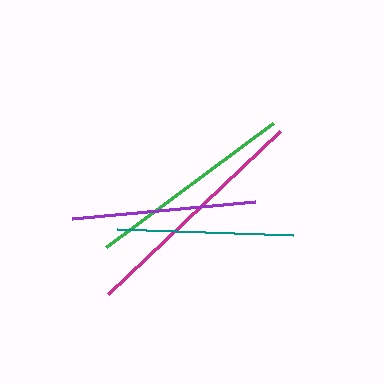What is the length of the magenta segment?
The magenta segment is approximately 237 pixels long.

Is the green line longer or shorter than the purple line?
The green line is longer than the purple line.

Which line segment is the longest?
The magenta line is the longest at approximately 237 pixels.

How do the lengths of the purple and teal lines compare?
The purple and teal lines are approximately the same length.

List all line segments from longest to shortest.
From longest to shortest: magenta, green, purple, teal.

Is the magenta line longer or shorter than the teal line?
The magenta line is longer than the teal line.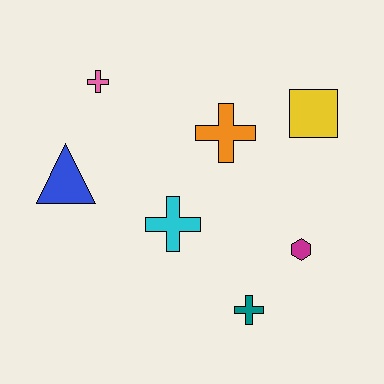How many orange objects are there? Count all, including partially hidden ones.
There is 1 orange object.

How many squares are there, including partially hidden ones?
There is 1 square.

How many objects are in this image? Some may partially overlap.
There are 7 objects.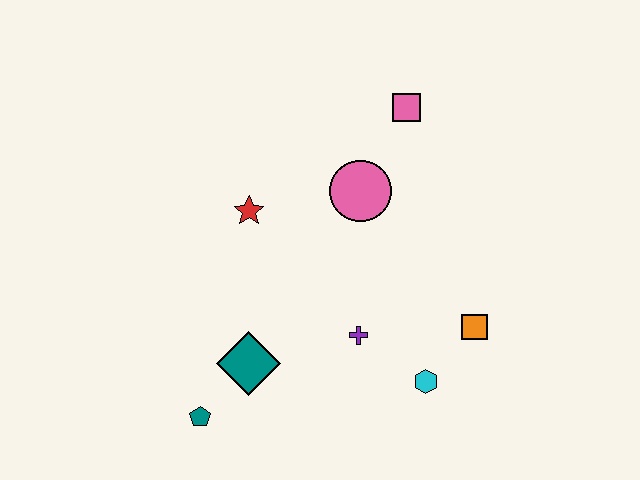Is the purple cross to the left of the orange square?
Yes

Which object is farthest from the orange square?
The teal pentagon is farthest from the orange square.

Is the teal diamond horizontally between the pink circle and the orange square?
No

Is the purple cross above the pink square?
No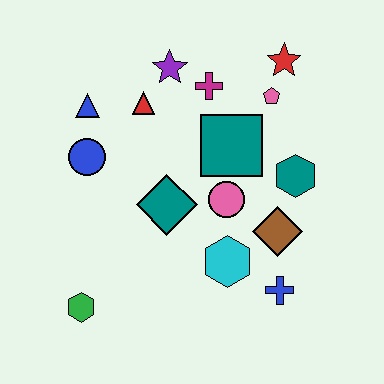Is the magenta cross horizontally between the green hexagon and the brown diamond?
Yes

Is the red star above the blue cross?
Yes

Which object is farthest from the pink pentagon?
The green hexagon is farthest from the pink pentagon.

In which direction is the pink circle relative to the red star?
The pink circle is below the red star.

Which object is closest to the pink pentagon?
The red star is closest to the pink pentagon.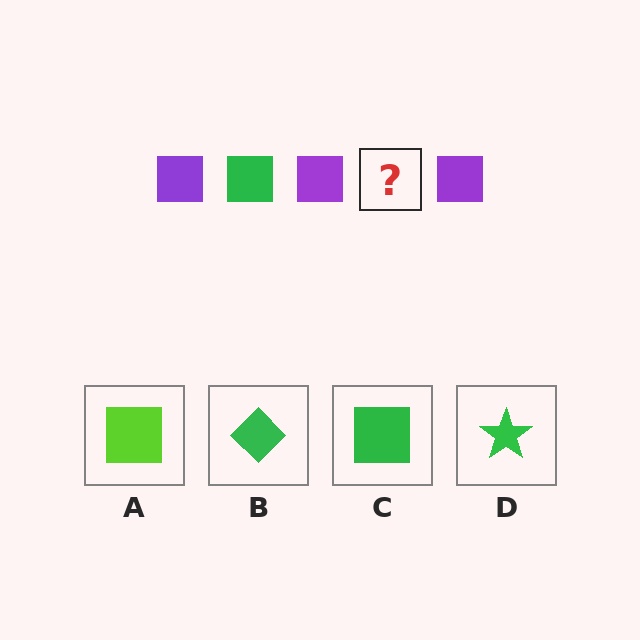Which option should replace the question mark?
Option C.